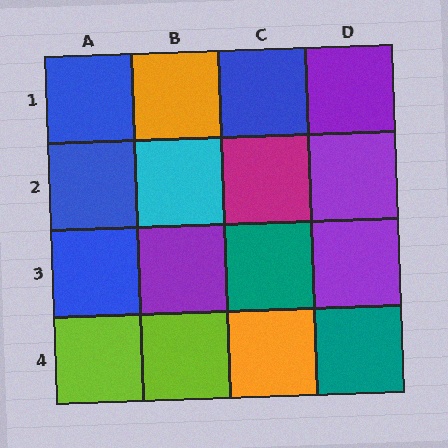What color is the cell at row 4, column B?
Lime.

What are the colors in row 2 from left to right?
Blue, cyan, magenta, purple.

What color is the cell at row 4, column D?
Teal.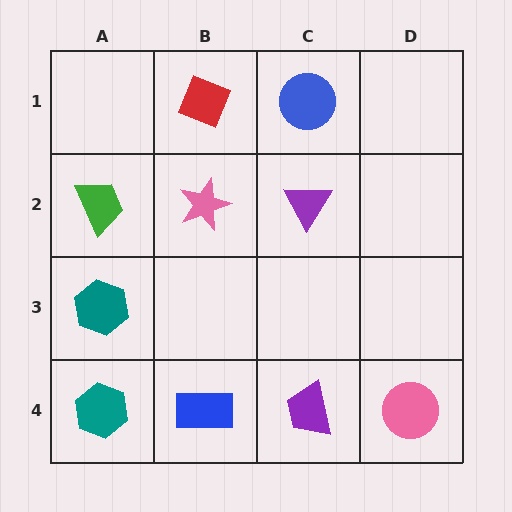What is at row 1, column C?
A blue circle.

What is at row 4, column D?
A pink circle.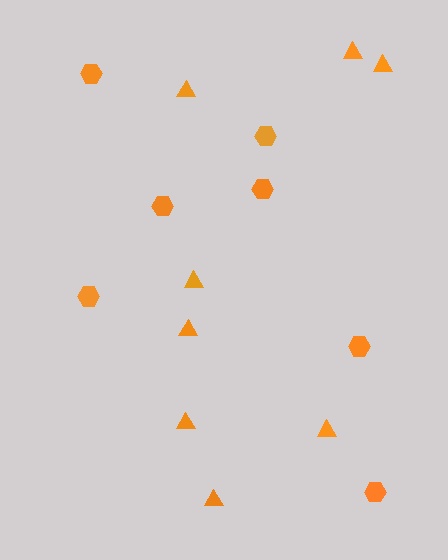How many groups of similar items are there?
There are 2 groups: one group of hexagons (7) and one group of triangles (8).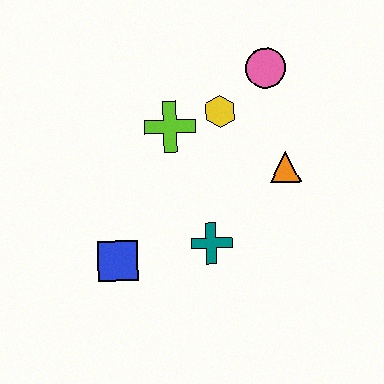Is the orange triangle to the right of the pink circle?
Yes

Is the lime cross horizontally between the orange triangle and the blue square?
Yes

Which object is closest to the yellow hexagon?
The lime cross is closest to the yellow hexagon.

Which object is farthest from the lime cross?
The blue square is farthest from the lime cross.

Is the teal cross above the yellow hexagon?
No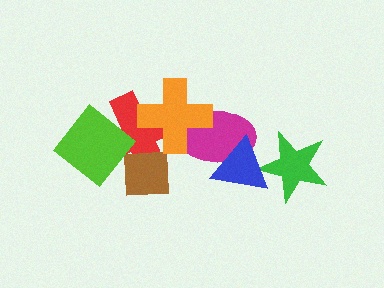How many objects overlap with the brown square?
2 objects overlap with the brown square.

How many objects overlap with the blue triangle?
2 objects overlap with the blue triangle.